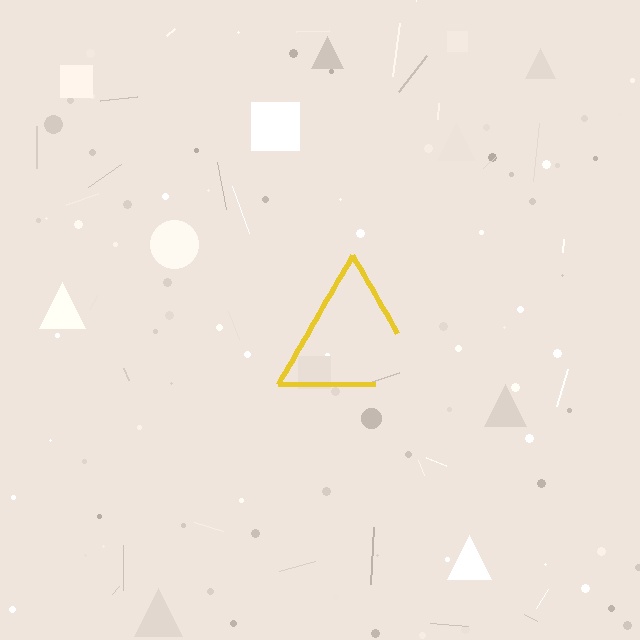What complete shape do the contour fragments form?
The contour fragments form a triangle.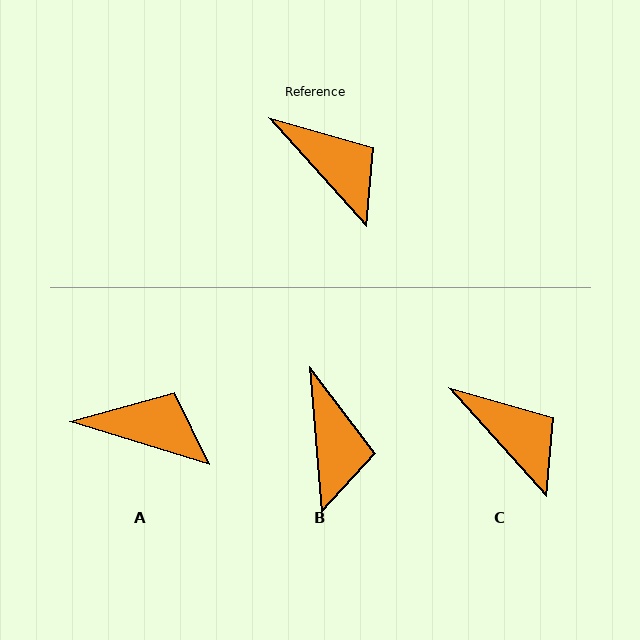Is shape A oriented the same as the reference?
No, it is off by about 31 degrees.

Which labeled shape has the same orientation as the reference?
C.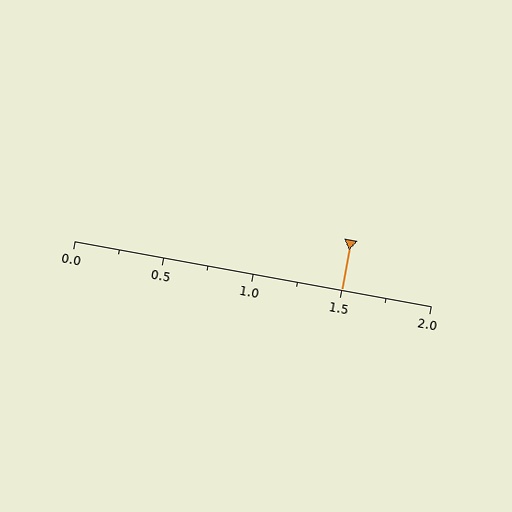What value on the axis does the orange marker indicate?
The marker indicates approximately 1.5.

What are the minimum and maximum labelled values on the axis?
The axis runs from 0.0 to 2.0.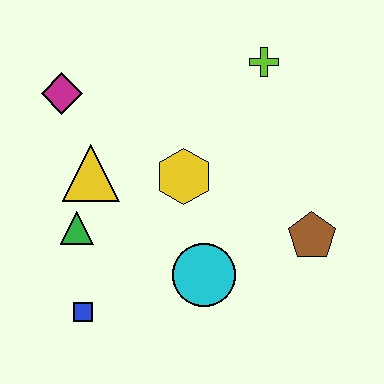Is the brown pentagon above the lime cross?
No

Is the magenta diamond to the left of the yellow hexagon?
Yes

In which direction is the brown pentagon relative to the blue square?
The brown pentagon is to the right of the blue square.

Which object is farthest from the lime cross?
The blue square is farthest from the lime cross.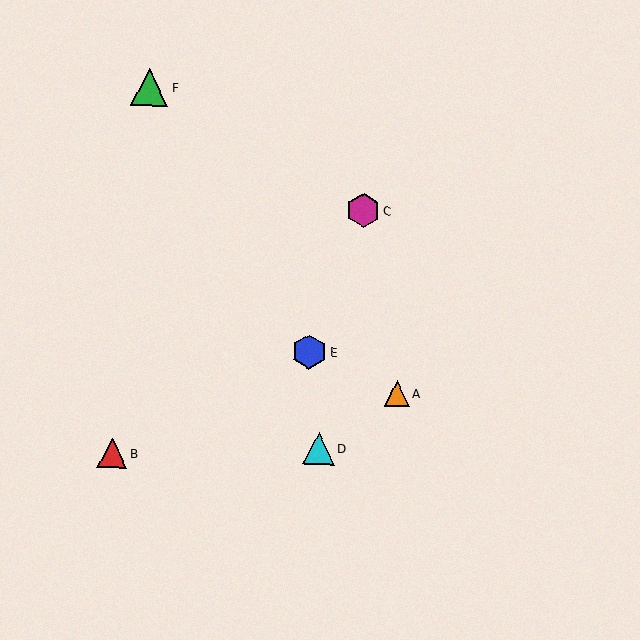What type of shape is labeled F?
Shape F is a green triangle.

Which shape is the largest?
The green triangle (labeled F) is the largest.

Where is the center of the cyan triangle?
The center of the cyan triangle is at (319, 448).